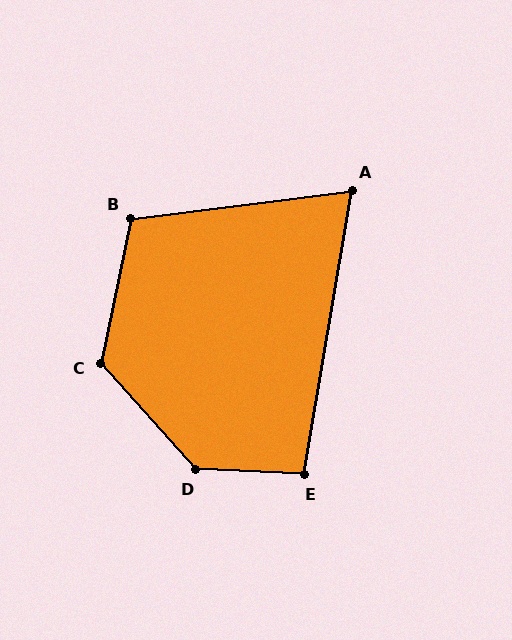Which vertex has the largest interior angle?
D, at approximately 134 degrees.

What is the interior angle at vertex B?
Approximately 109 degrees (obtuse).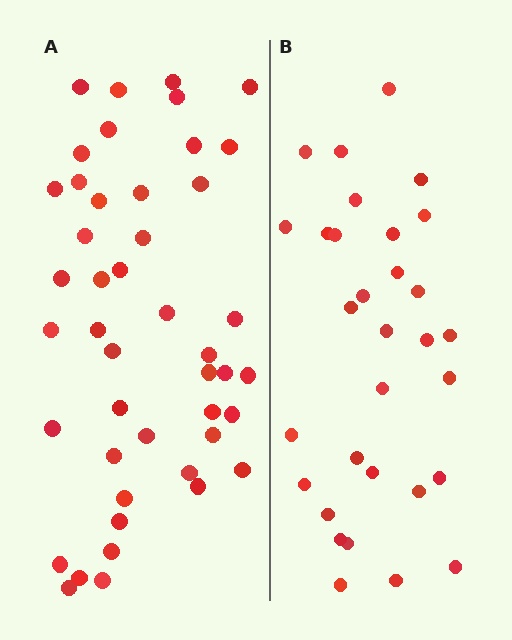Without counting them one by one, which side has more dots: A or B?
Region A (the left region) has more dots.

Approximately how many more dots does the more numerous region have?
Region A has approximately 15 more dots than region B.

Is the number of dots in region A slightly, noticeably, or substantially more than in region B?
Region A has substantially more. The ratio is roughly 1.5 to 1.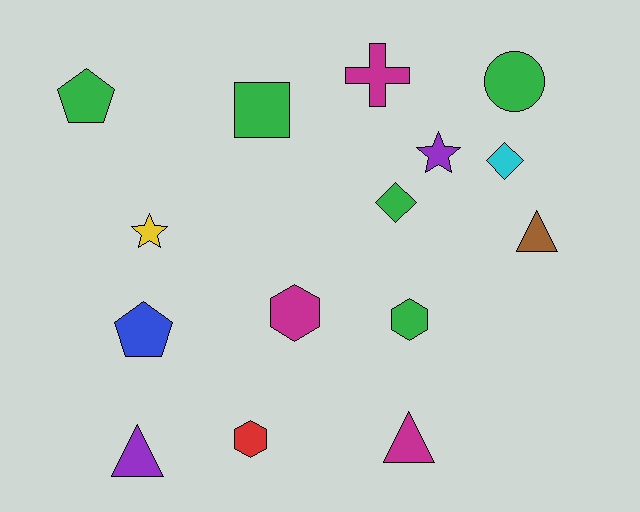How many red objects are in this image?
There is 1 red object.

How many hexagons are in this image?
There are 3 hexagons.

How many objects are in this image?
There are 15 objects.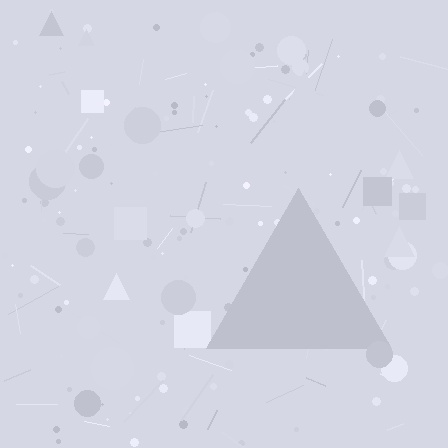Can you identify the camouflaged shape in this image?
The camouflaged shape is a triangle.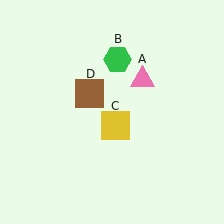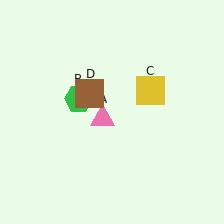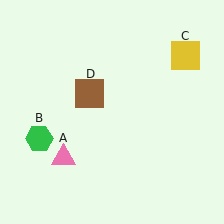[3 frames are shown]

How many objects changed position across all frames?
3 objects changed position: pink triangle (object A), green hexagon (object B), yellow square (object C).